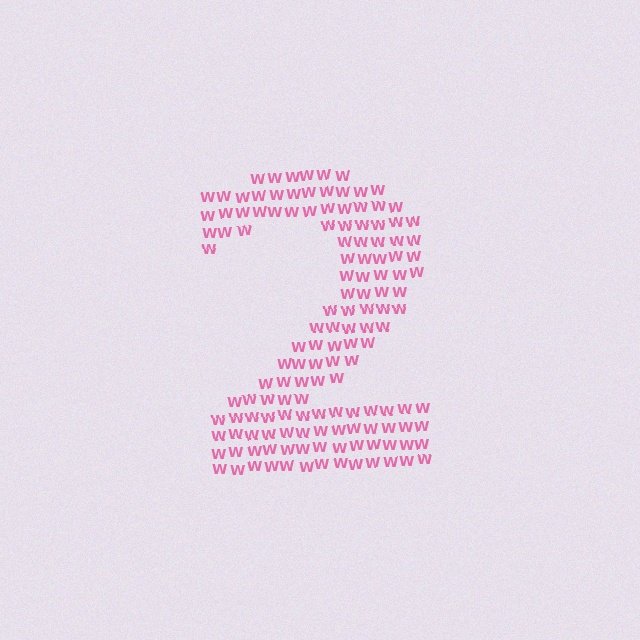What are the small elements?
The small elements are letter W's.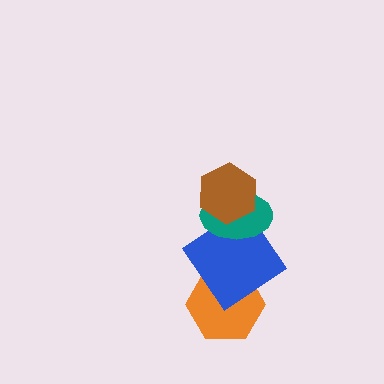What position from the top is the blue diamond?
The blue diamond is 3rd from the top.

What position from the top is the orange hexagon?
The orange hexagon is 4th from the top.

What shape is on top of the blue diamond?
The teal ellipse is on top of the blue diamond.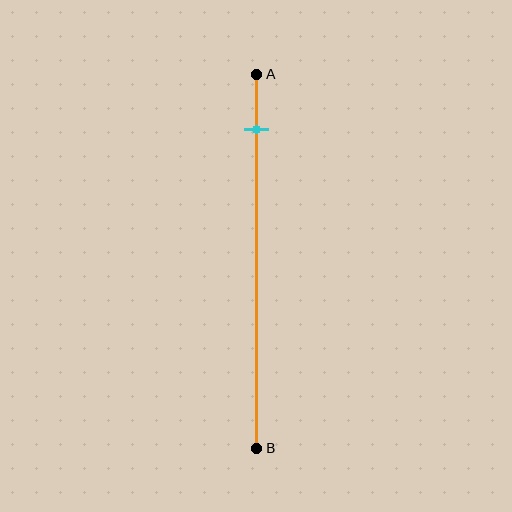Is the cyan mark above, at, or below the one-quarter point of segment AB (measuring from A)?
The cyan mark is above the one-quarter point of segment AB.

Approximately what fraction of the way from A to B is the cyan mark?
The cyan mark is approximately 15% of the way from A to B.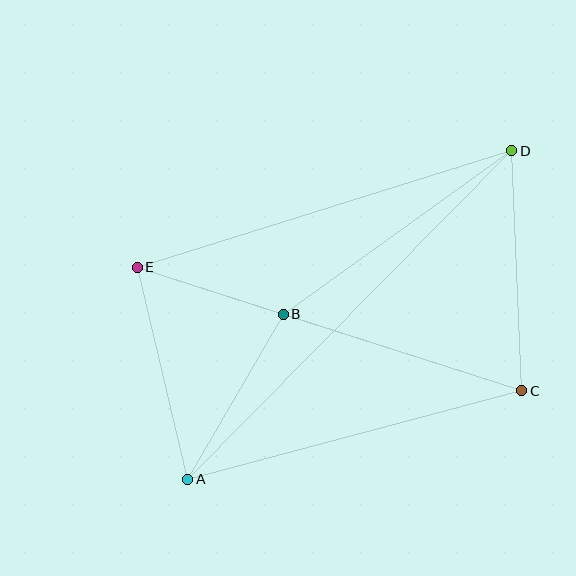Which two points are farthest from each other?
Points A and D are farthest from each other.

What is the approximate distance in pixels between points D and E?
The distance between D and E is approximately 392 pixels.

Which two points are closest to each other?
Points B and E are closest to each other.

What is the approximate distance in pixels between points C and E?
The distance between C and E is approximately 404 pixels.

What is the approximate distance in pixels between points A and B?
The distance between A and B is approximately 191 pixels.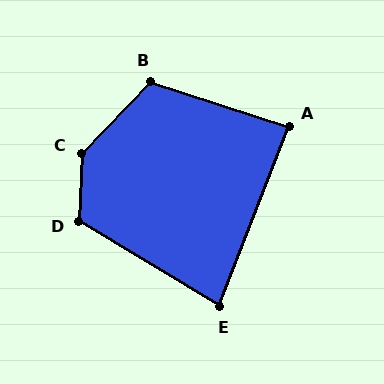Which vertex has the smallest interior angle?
E, at approximately 80 degrees.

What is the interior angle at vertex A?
Approximately 86 degrees (approximately right).